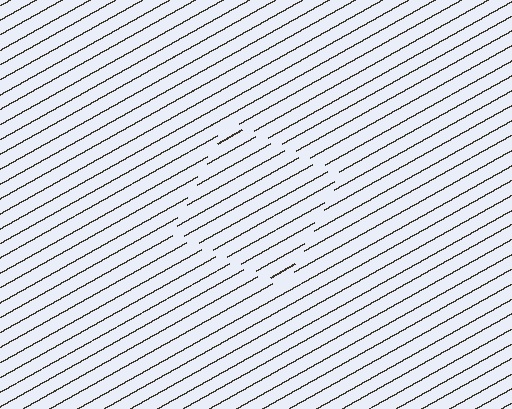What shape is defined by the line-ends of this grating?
An illusory square. The interior of the shape contains the same grating, shifted by half a period — the contour is defined by the phase discontinuity where line-ends from the inner and outer gratings abut.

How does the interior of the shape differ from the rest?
The interior of the shape contains the same grating, shifted by half a period — the contour is defined by the phase discontinuity where line-ends from the inner and outer gratings abut.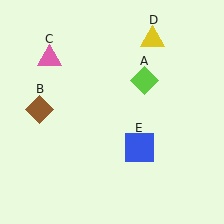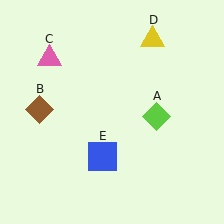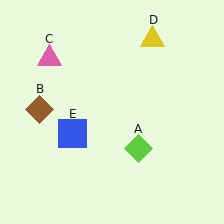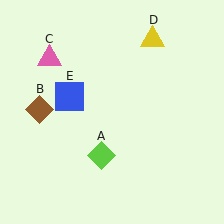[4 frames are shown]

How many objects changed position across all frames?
2 objects changed position: lime diamond (object A), blue square (object E).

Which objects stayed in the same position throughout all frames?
Brown diamond (object B) and pink triangle (object C) and yellow triangle (object D) remained stationary.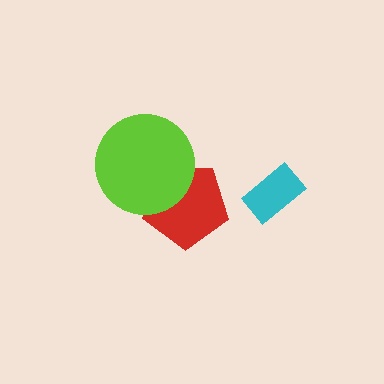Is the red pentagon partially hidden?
Yes, it is partially covered by another shape.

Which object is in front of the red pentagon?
The lime circle is in front of the red pentagon.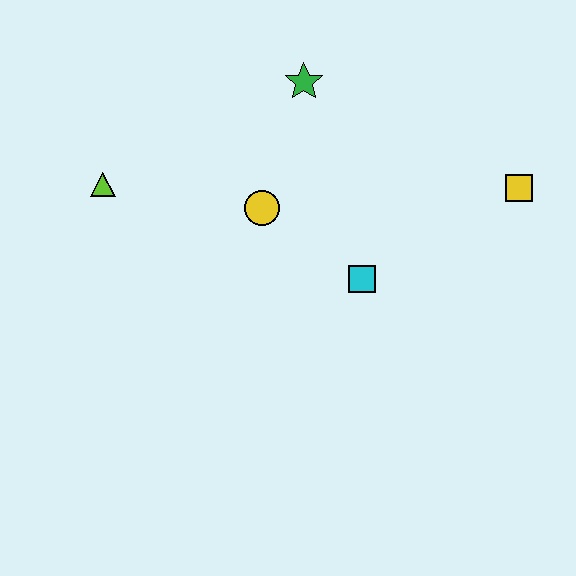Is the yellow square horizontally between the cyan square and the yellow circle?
No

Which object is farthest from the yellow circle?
The yellow square is farthest from the yellow circle.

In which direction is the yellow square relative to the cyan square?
The yellow square is to the right of the cyan square.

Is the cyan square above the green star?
No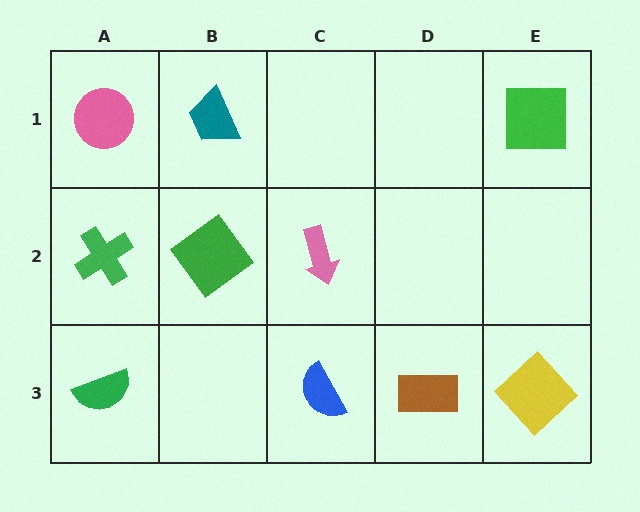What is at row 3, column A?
A green semicircle.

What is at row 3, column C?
A blue semicircle.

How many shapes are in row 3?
4 shapes.